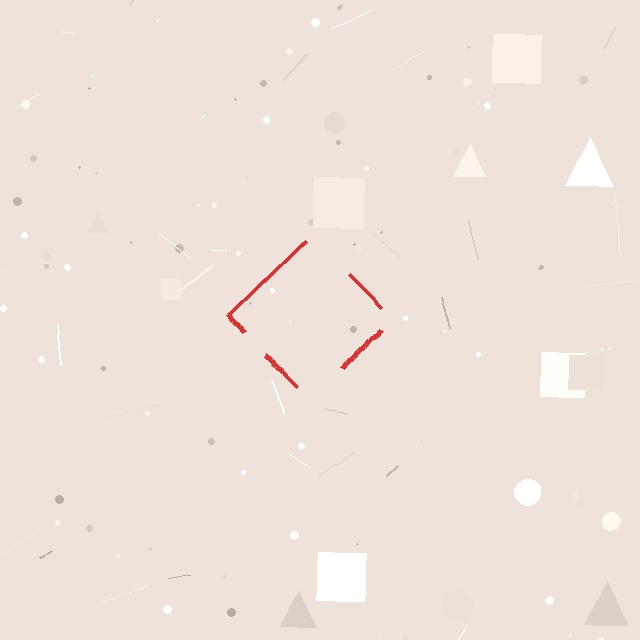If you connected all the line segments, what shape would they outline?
They would outline a diamond.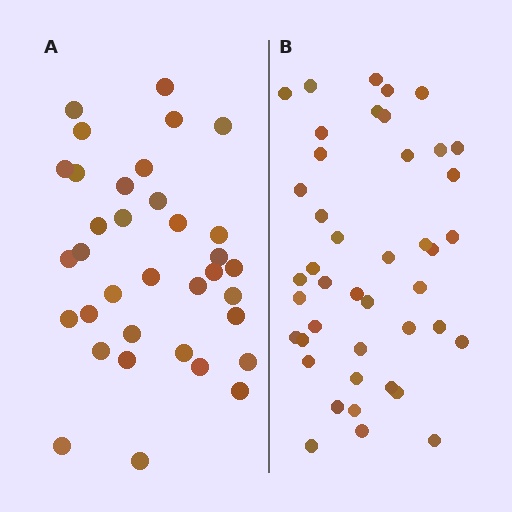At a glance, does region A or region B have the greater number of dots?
Region B (the right region) has more dots.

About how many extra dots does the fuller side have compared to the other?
Region B has roughly 8 or so more dots than region A.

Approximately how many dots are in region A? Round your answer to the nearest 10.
About 40 dots. (The exact count is 35, which rounds to 40.)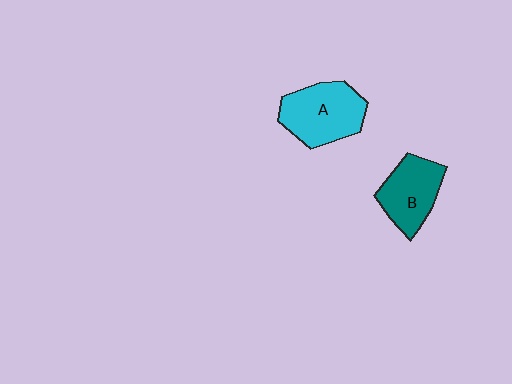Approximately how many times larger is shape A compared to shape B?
Approximately 1.2 times.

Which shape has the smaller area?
Shape B (teal).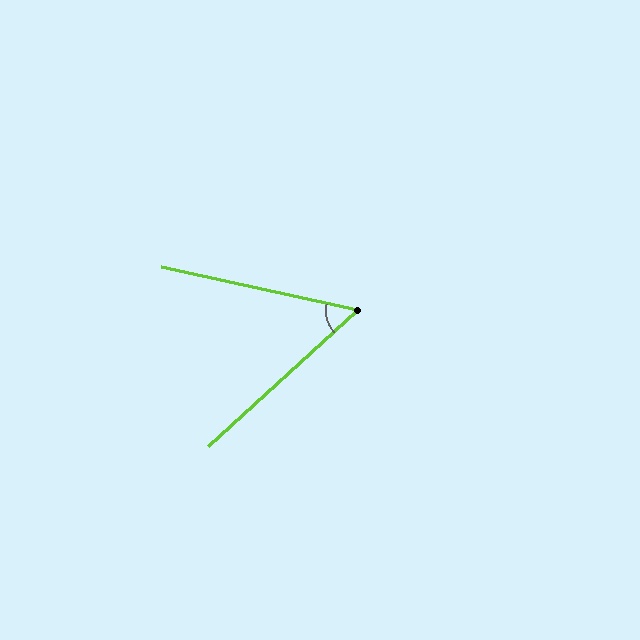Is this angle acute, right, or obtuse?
It is acute.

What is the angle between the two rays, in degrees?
Approximately 55 degrees.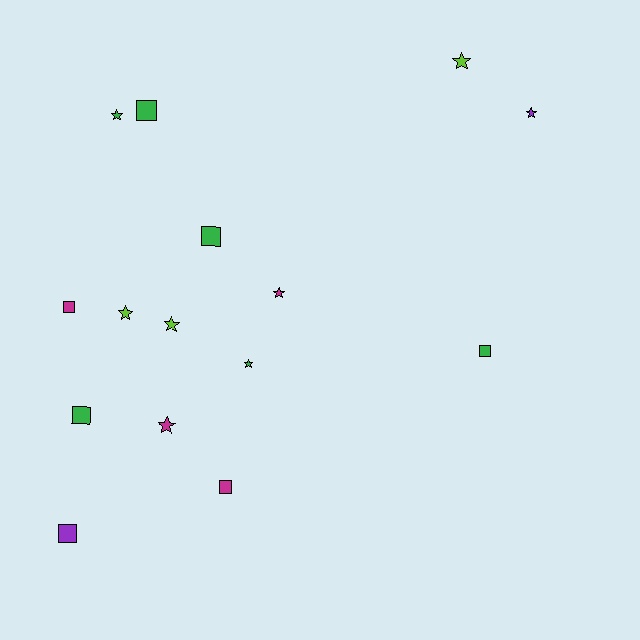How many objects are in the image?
There are 15 objects.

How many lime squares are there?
There are no lime squares.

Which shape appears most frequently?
Star, with 8 objects.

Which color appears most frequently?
Green, with 6 objects.